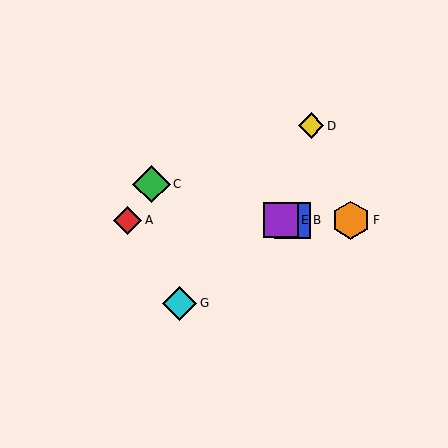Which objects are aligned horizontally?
Objects A, B, E, F are aligned horizontally.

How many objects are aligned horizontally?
4 objects (A, B, E, F) are aligned horizontally.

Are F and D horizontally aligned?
No, F is at y≈220 and D is at y≈126.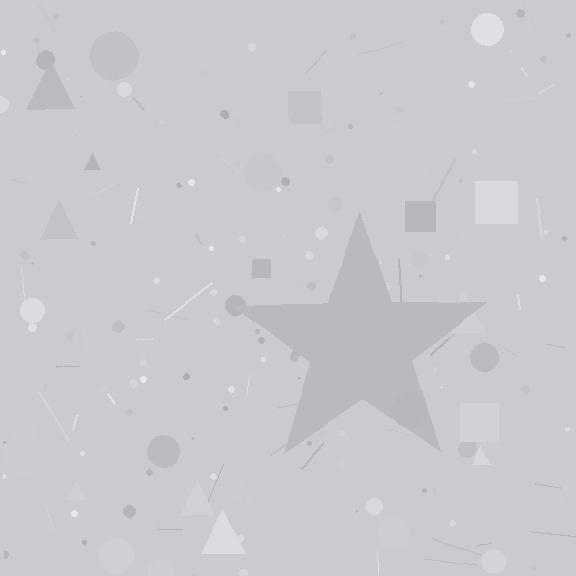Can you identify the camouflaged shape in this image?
The camouflaged shape is a star.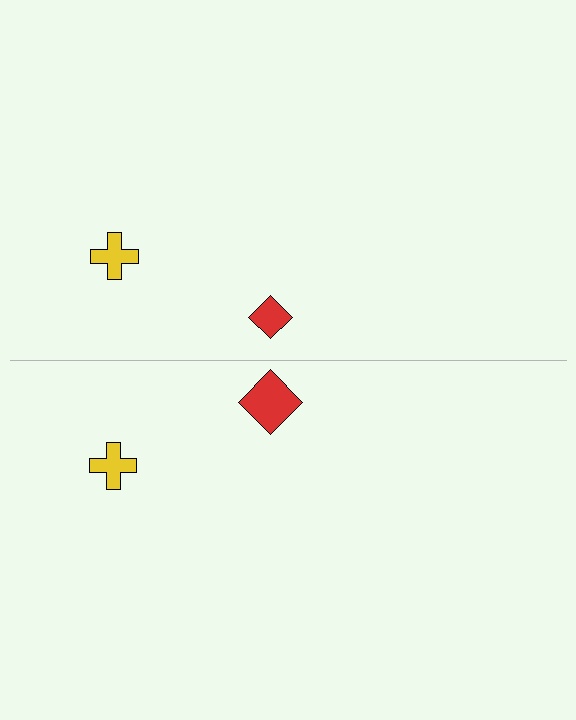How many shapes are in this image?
There are 4 shapes in this image.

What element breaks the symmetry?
The red diamond on the bottom side has a different size than its mirror counterpart.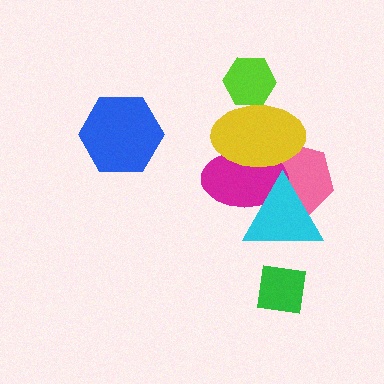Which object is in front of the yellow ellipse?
The cyan triangle is in front of the yellow ellipse.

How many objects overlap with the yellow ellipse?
4 objects overlap with the yellow ellipse.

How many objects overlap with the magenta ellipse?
3 objects overlap with the magenta ellipse.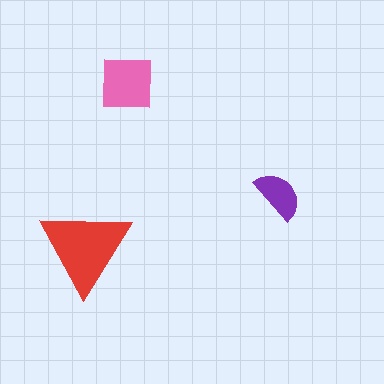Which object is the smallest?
The purple semicircle.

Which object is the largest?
The red triangle.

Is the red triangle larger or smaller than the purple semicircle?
Larger.